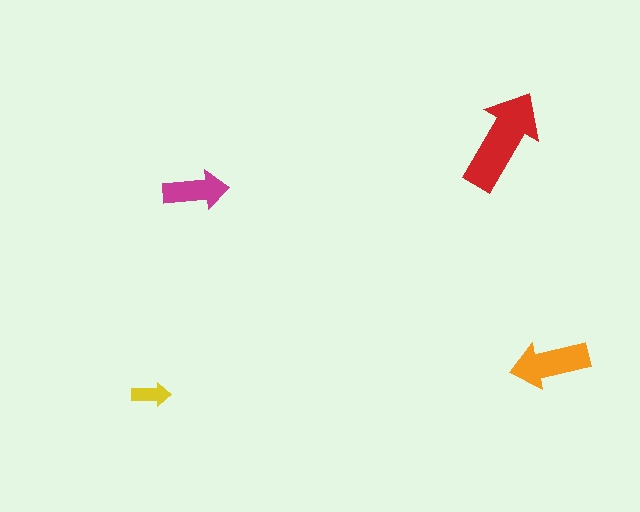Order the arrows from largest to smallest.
the red one, the orange one, the magenta one, the yellow one.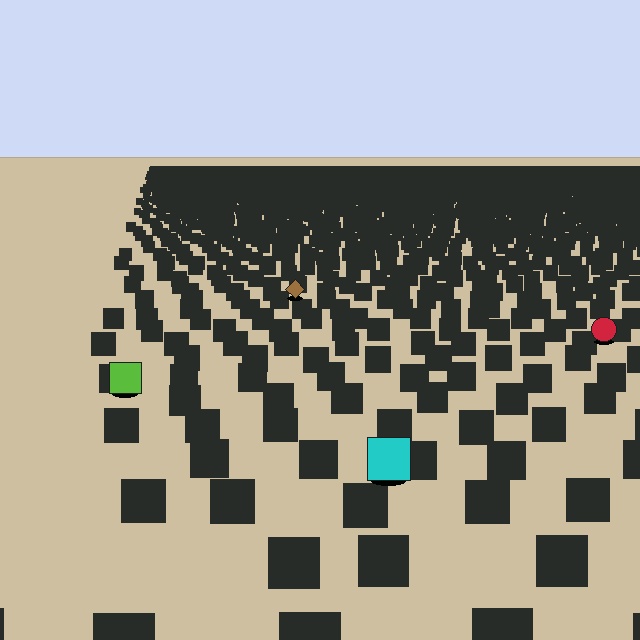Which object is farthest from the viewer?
The brown diamond is farthest from the viewer. It appears smaller and the ground texture around it is denser.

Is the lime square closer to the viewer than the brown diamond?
Yes. The lime square is closer — you can tell from the texture gradient: the ground texture is coarser near it.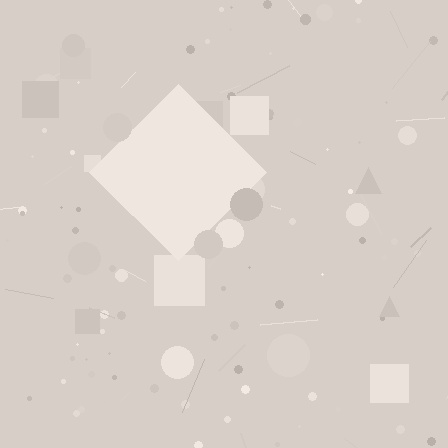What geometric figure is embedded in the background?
A diamond is embedded in the background.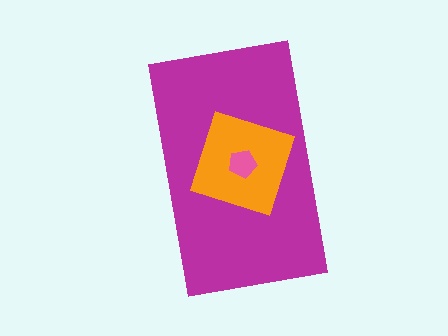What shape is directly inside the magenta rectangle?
The orange diamond.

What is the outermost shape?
The magenta rectangle.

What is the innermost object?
The pink pentagon.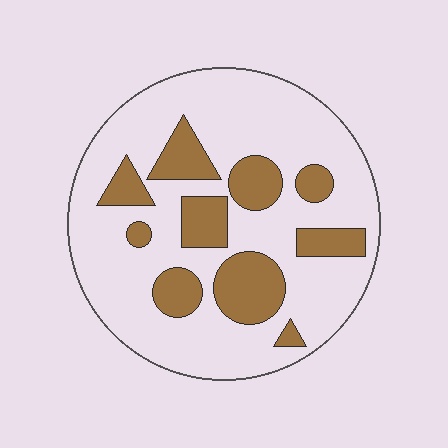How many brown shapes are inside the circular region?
10.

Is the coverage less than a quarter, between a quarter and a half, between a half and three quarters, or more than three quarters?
Between a quarter and a half.